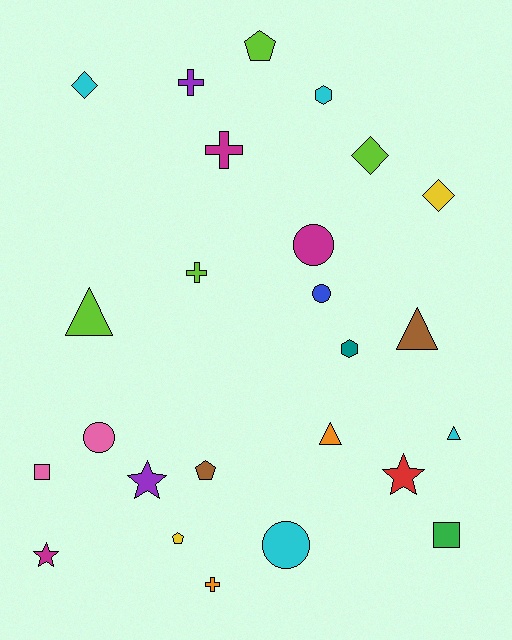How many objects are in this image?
There are 25 objects.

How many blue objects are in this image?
There is 1 blue object.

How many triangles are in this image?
There are 4 triangles.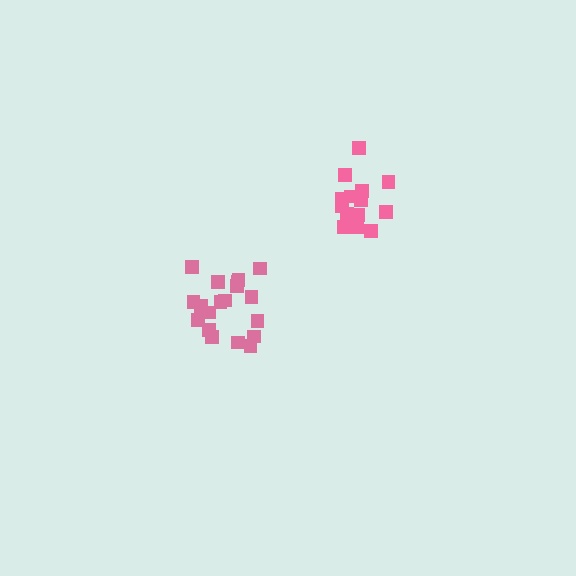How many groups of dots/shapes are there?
There are 2 groups.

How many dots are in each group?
Group 1: 19 dots, Group 2: 14 dots (33 total).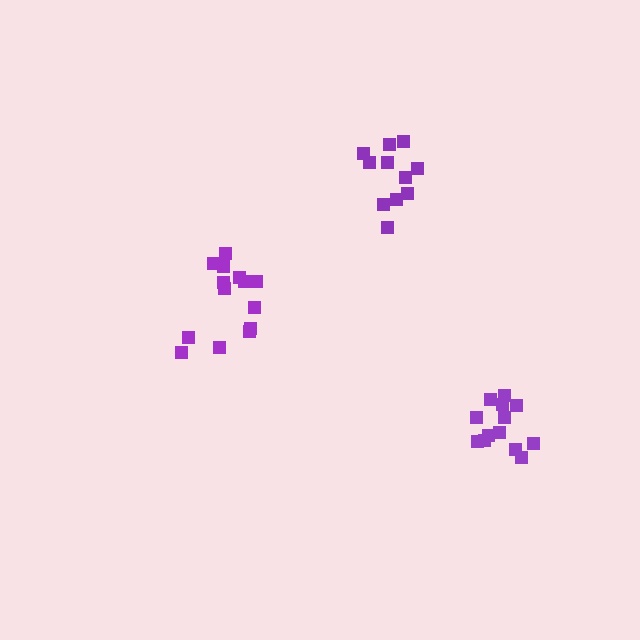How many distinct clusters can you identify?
There are 3 distinct clusters.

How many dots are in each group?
Group 1: 11 dots, Group 2: 13 dots, Group 3: 14 dots (38 total).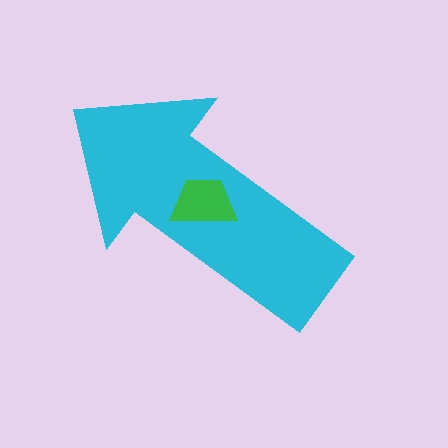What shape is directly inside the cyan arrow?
The green trapezoid.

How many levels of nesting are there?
2.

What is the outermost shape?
The cyan arrow.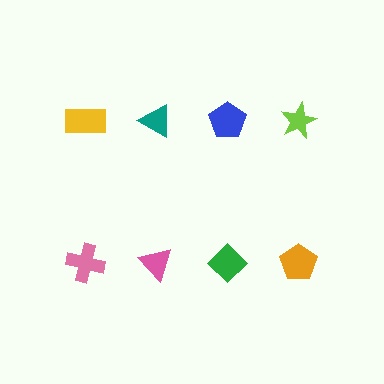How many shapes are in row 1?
4 shapes.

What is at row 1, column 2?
A teal triangle.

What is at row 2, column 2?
A pink triangle.